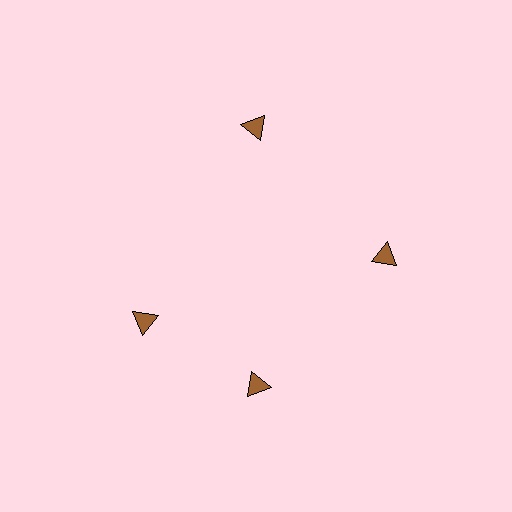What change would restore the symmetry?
The symmetry would be restored by rotating it back into even spacing with its neighbors so that all 4 triangles sit at equal angles and equal distance from the center.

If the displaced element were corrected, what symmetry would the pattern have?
It would have 4-fold rotational symmetry — the pattern would map onto itself every 90 degrees.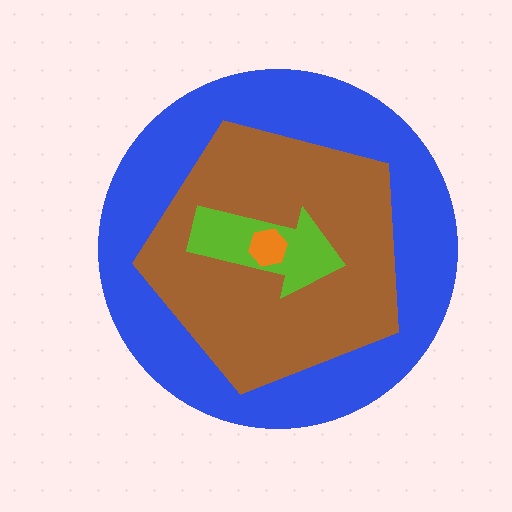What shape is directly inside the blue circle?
The brown pentagon.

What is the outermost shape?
The blue circle.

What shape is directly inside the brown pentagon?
The lime arrow.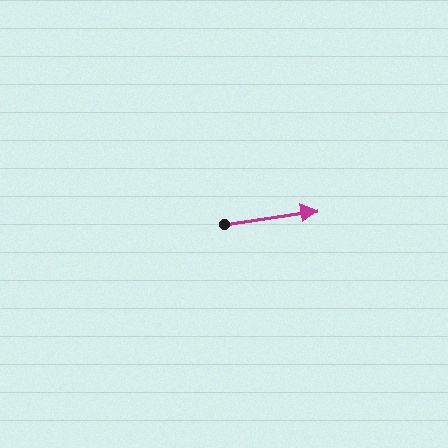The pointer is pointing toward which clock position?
Roughly 3 o'clock.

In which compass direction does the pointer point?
East.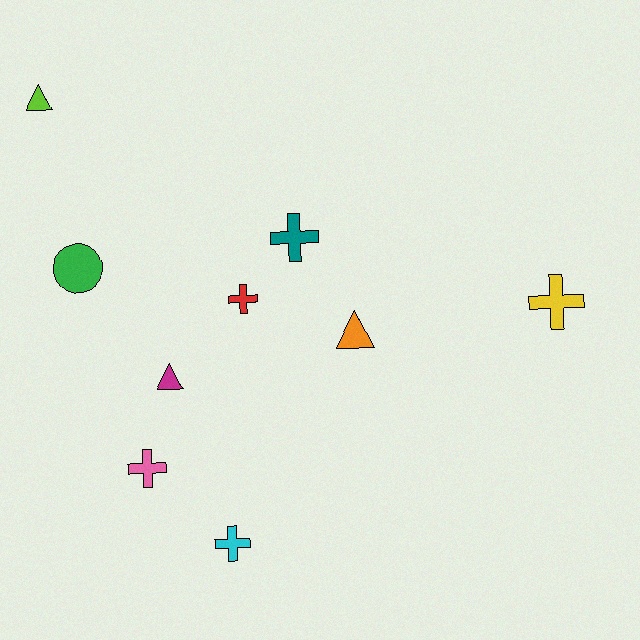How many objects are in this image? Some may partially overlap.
There are 9 objects.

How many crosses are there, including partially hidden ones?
There are 5 crosses.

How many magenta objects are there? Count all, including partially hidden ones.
There is 1 magenta object.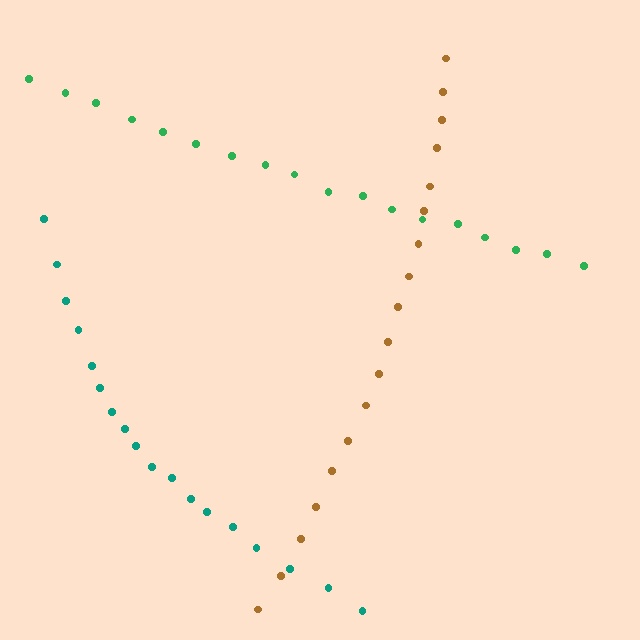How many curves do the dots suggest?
There are 3 distinct paths.